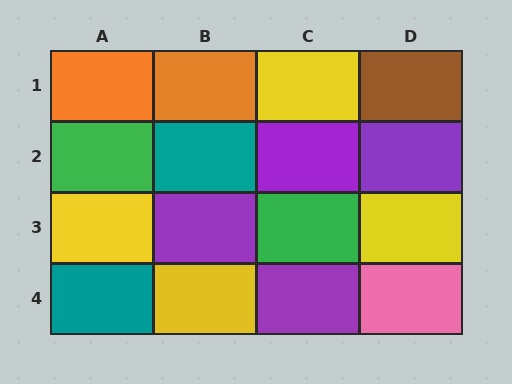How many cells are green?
2 cells are green.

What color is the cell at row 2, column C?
Purple.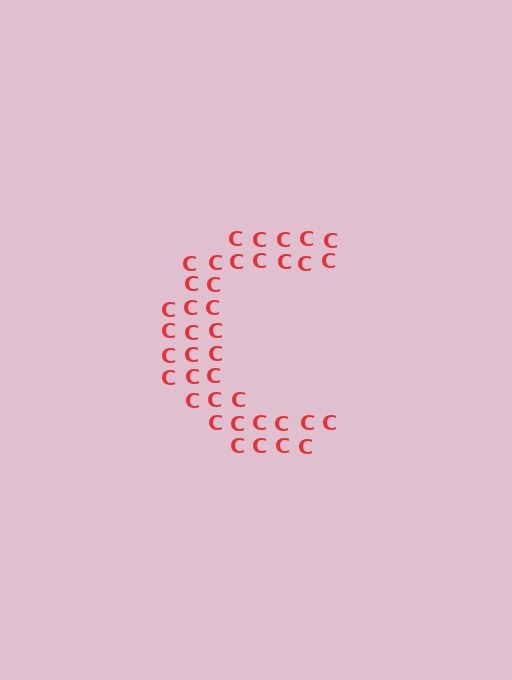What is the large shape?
The large shape is the letter C.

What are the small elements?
The small elements are letter C's.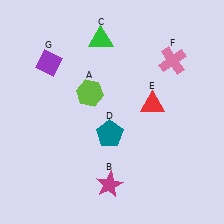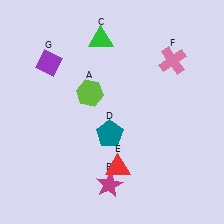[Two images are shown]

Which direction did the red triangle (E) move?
The red triangle (E) moved down.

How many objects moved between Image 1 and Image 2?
1 object moved between the two images.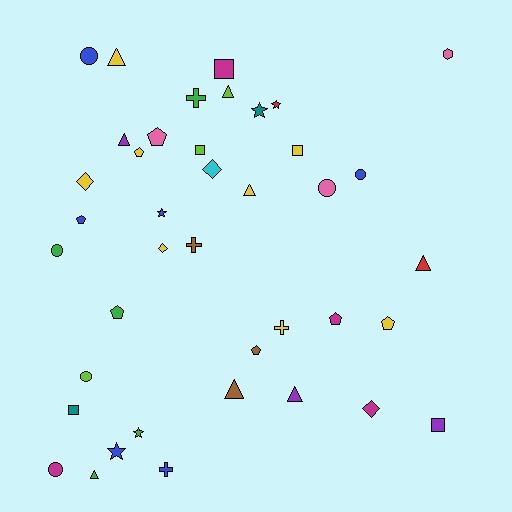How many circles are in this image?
There are 6 circles.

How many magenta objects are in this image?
There are 4 magenta objects.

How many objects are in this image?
There are 40 objects.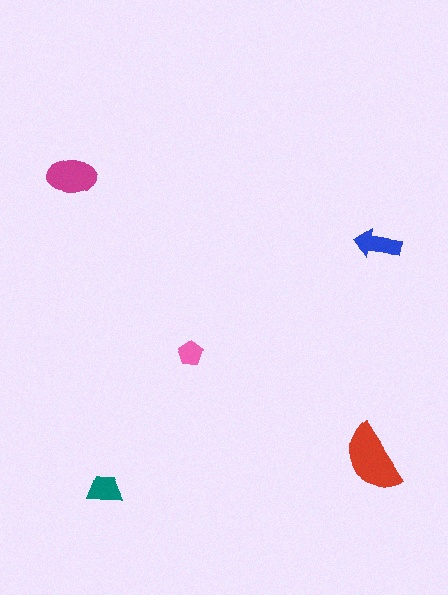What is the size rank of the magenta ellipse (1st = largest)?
2nd.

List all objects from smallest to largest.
The pink pentagon, the teal trapezoid, the blue arrow, the magenta ellipse, the red semicircle.